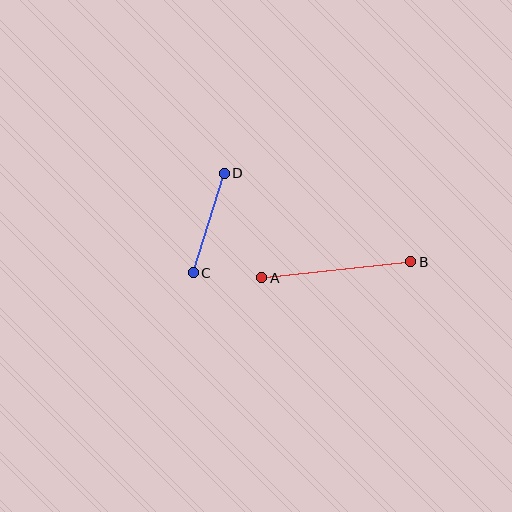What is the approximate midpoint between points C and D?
The midpoint is at approximately (209, 223) pixels.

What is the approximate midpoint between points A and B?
The midpoint is at approximately (336, 270) pixels.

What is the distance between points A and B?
The distance is approximately 150 pixels.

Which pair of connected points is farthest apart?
Points A and B are farthest apart.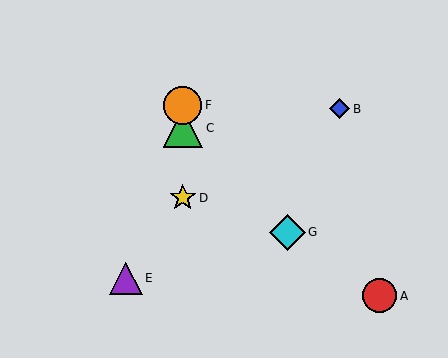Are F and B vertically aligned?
No, F is at x≈183 and B is at x≈339.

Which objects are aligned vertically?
Objects C, D, F are aligned vertically.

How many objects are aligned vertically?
3 objects (C, D, F) are aligned vertically.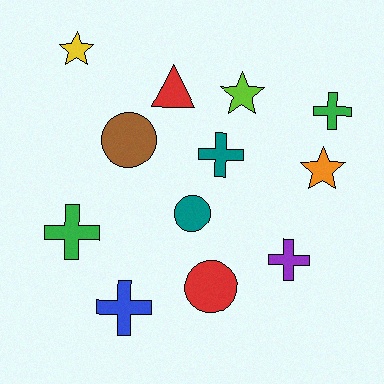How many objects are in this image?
There are 12 objects.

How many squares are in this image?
There are no squares.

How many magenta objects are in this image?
There are no magenta objects.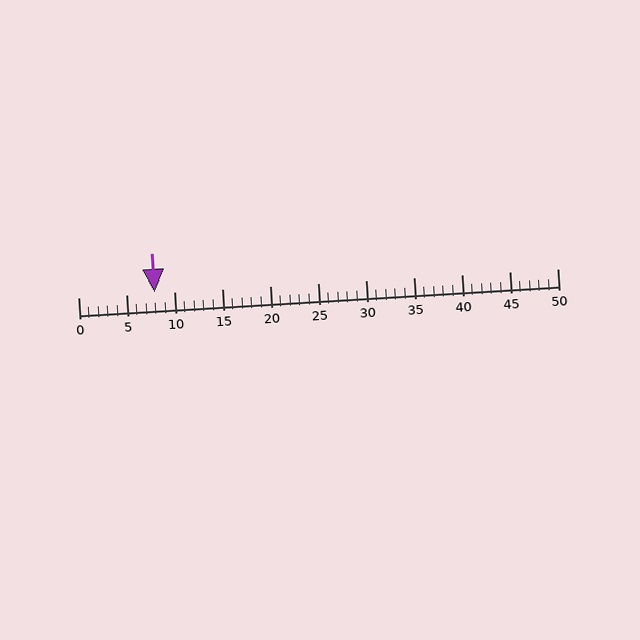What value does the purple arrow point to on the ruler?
The purple arrow points to approximately 8.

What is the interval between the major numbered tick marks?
The major tick marks are spaced 5 units apart.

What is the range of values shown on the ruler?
The ruler shows values from 0 to 50.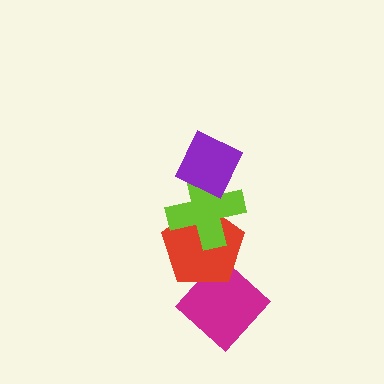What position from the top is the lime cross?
The lime cross is 2nd from the top.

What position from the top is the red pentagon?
The red pentagon is 3rd from the top.